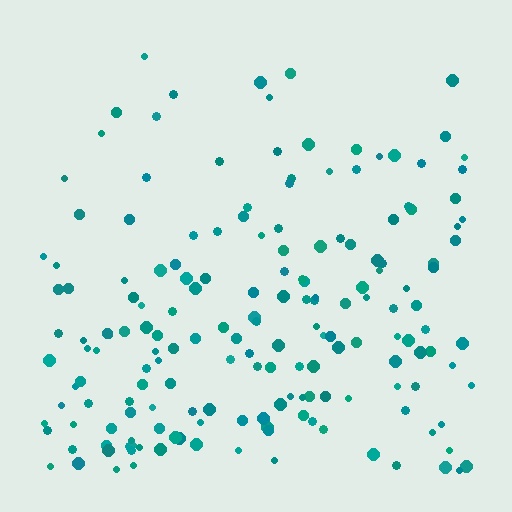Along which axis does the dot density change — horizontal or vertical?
Vertical.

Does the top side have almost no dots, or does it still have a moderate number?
Still a moderate number, just noticeably fewer than the bottom.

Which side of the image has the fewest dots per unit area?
The top.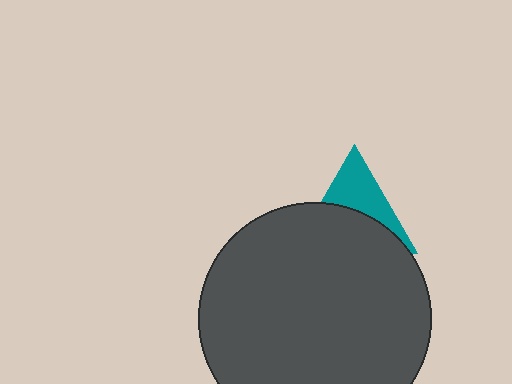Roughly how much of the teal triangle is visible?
A small part of it is visible (roughly 43%).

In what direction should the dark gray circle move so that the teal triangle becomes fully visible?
The dark gray circle should move down. That is the shortest direction to clear the overlap and leave the teal triangle fully visible.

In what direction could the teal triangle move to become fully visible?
The teal triangle could move up. That would shift it out from behind the dark gray circle entirely.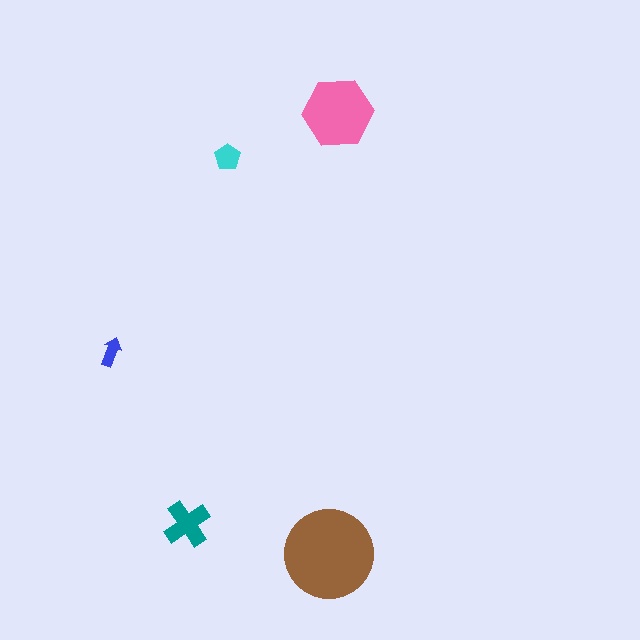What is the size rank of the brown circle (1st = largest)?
1st.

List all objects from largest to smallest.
The brown circle, the pink hexagon, the teal cross, the cyan pentagon, the blue arrow.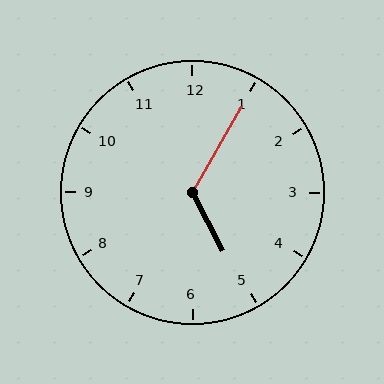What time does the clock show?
5:05.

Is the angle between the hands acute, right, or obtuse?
It is obtuse.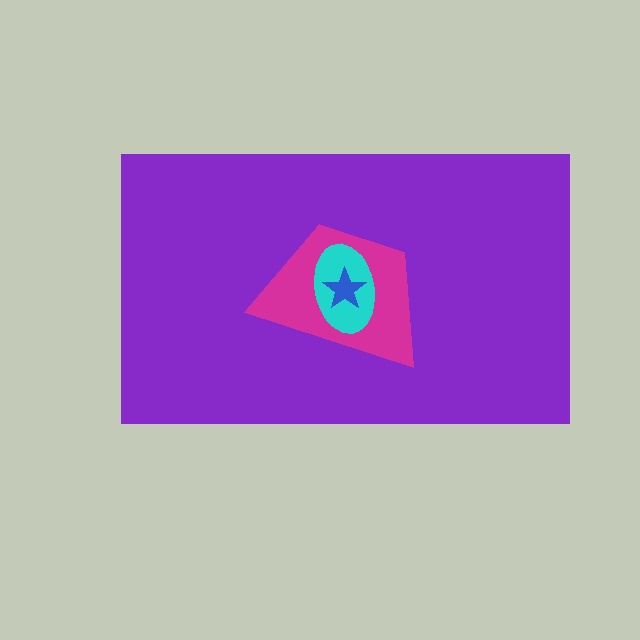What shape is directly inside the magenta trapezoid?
The cyan ellipse.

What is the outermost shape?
The purple rectangle.